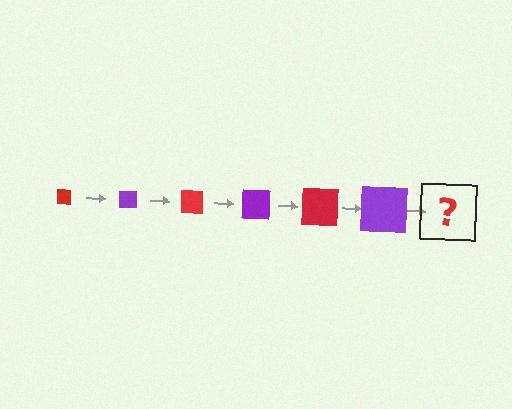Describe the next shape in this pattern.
It should be a red square, larger than the previous one.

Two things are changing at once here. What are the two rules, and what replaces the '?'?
The two rules are that the square grows larger each step and the color cycles through red and purple. The '?' should be a red square, larger than the previous one.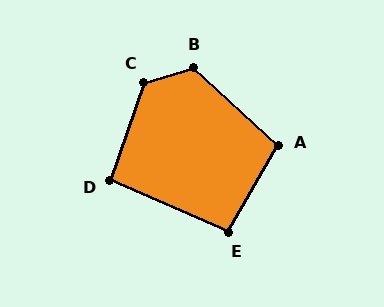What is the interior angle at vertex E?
Approximately 96 degrees (obtuse).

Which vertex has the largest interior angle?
C, at approximately 125 degrees.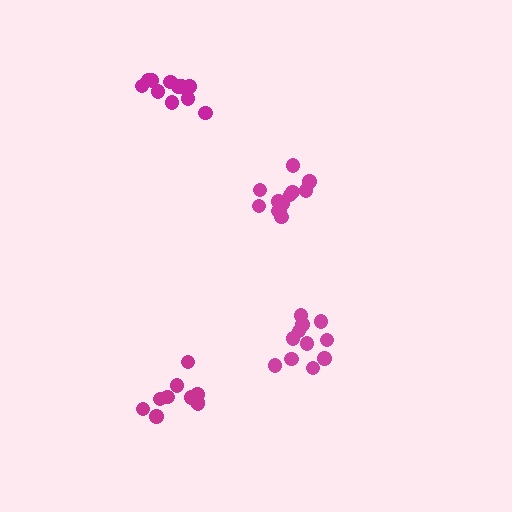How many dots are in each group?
Group 1: 12 dots, Group 2: 10 dots, Group 3: 11 dots, Group 4: 12 dots (45 total).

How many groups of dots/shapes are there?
There are 4 groups.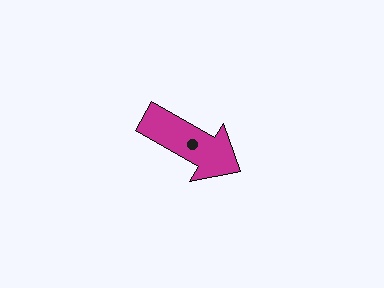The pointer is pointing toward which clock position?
Roughly 4 o'clock.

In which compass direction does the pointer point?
Southeast.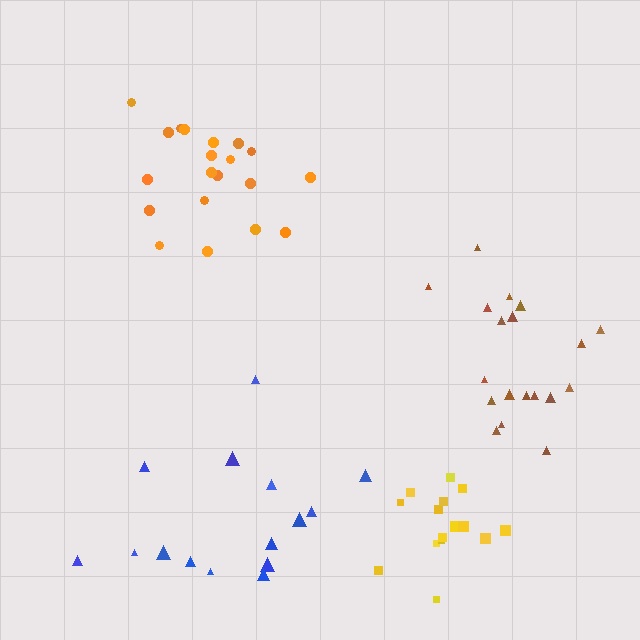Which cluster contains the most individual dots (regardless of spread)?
Orange (20).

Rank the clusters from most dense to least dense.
yellow, orange, brown, blue.